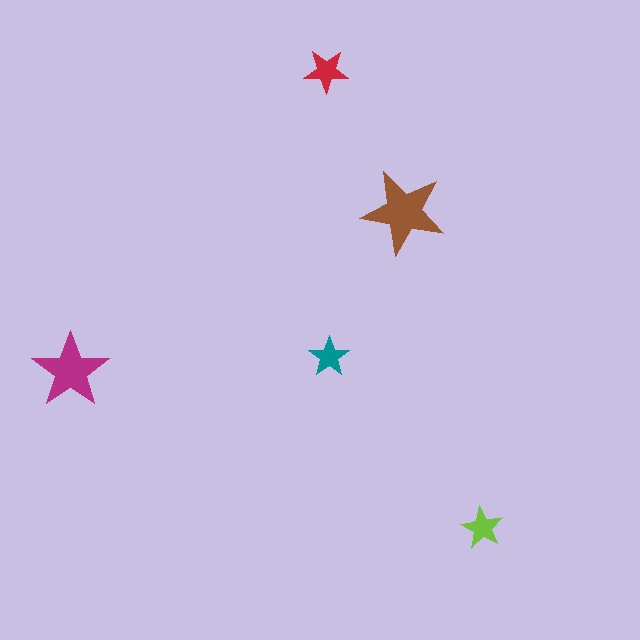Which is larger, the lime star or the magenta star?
The magenta one.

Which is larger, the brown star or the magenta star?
The brown one.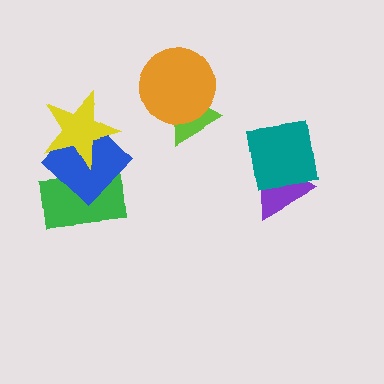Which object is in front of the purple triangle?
The teal square is in front of the purple triangle.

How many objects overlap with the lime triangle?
1 object overlaps with the lime triangle.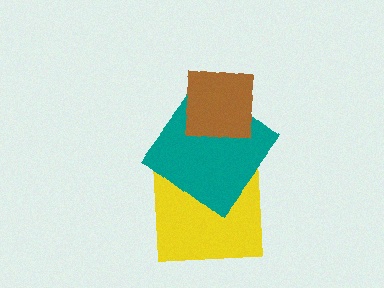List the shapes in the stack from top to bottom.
From top to bottom: the brown square, the teal diamond, the yellow square.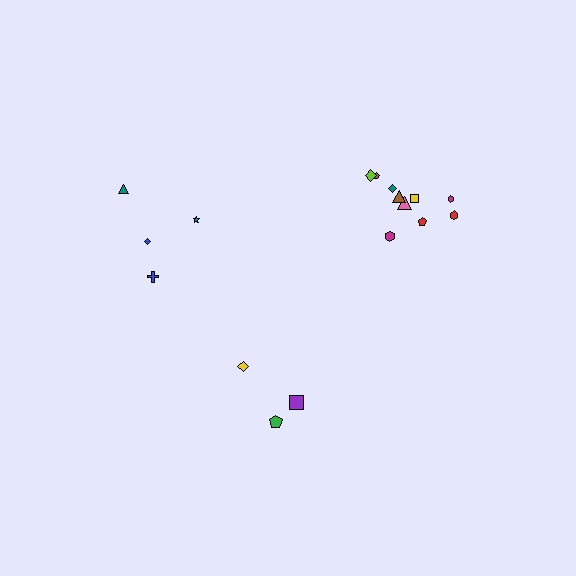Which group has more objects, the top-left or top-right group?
The top-right group.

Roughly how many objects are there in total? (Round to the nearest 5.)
Roughly 15 objects in total.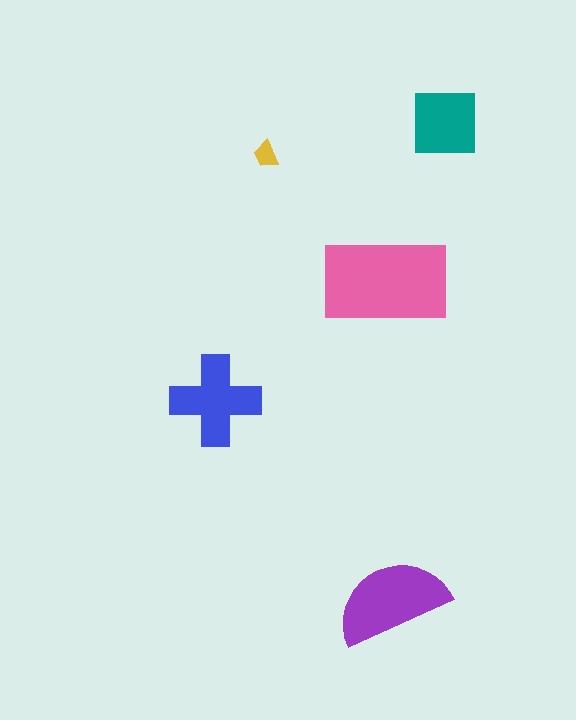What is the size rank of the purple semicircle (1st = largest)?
2nd.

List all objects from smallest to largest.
The yellow trapezoid, the teal square, the blue cross, the purple semicircle, the pink rectangle.